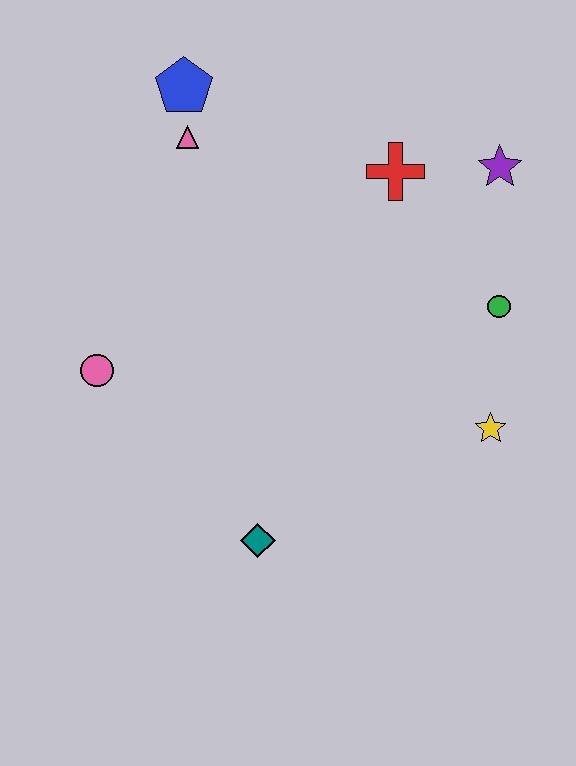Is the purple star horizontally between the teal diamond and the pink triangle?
No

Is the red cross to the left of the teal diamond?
No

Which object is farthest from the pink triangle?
The yellow star is farthest from the pink triangle.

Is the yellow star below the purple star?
Yes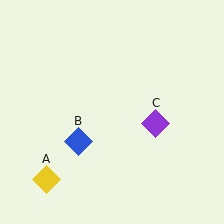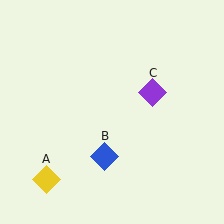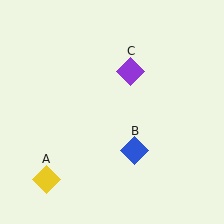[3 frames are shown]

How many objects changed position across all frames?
2 objects changed position: blue diamond (object B), purple diamond (object C).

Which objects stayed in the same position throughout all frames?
Yellow diamond (object A) remained stationary.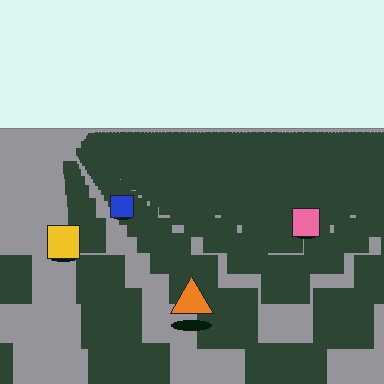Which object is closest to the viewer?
The orange triangle is closest. The texture marks near it are larger and more spread out.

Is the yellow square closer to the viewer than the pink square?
Yes. The yellow square is closer — you can tell from the texture gradient: the ground texture is coarser near it.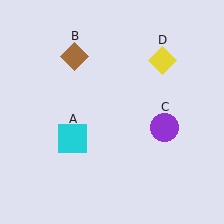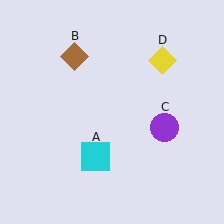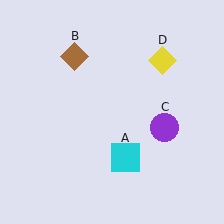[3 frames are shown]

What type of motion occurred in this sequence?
The cyan square (object A) rotated counterclockwise around the center of the scene.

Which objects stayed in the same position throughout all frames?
Brown diamond (object B) and purple circle (object C) and yellow diamond (object D) remained stationary.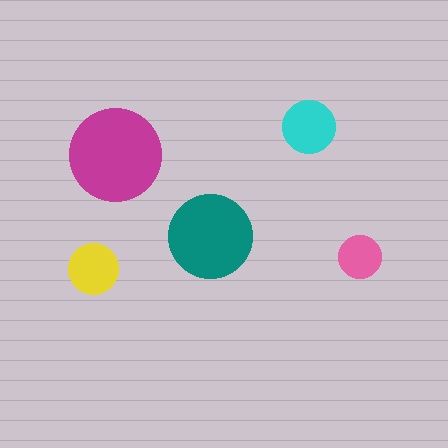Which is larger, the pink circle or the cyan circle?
The cyan one.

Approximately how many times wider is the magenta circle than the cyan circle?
About 1.5 times wider.